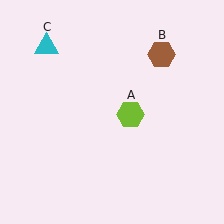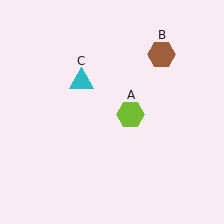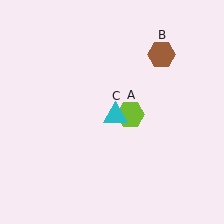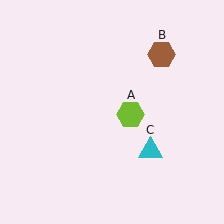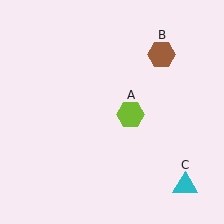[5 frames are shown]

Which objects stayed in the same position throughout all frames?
Lime hexagon (object A) and brown hexagon (object B) remained stationary.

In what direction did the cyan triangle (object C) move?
The cyan triangle (object C) moved down and to the right.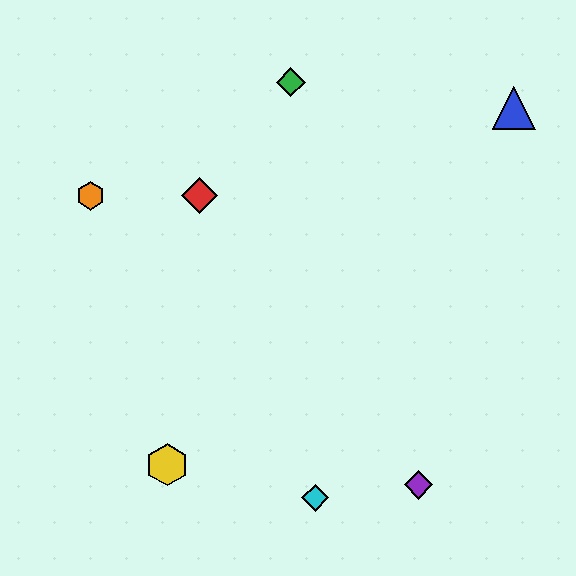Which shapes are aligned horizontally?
The red diamond, the orange hexagon are aligned horizontally.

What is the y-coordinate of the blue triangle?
The blue triangle is at y≈108.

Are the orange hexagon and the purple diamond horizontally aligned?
No, the orange hexagon is at y≈196 and the purple diamond is at y≈485.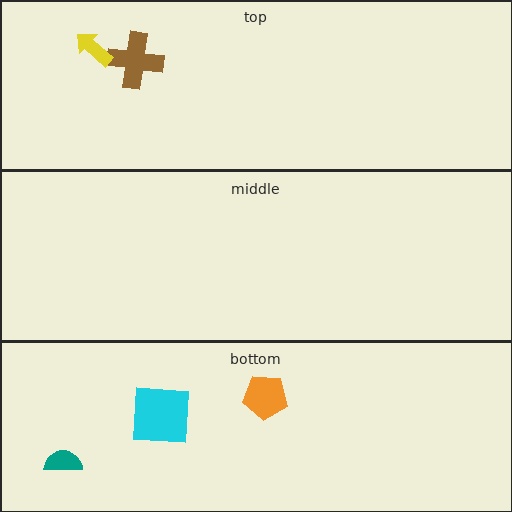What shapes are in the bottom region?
The cyan square, the orange pentagon, the teal semicircle.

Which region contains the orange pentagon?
The bottom region.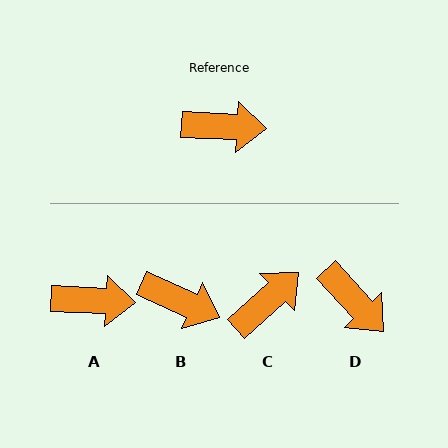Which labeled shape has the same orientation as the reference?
A.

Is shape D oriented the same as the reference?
No, it is off by about 44 degrees.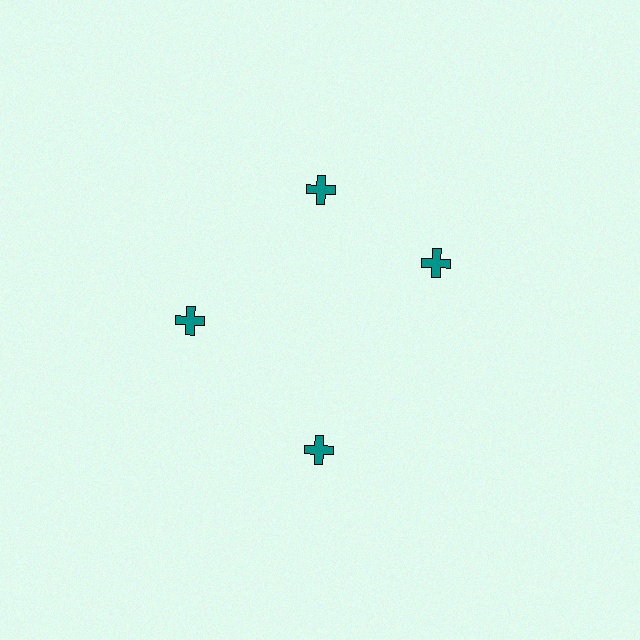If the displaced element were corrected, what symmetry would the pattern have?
It would have 4-fold rotational symmetry — the pattern would map onto itself every 90 degrees.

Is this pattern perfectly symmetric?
No. The 4 teal crosses are arranged in a ring, but one element near the 3 o'clock position is rotated out of alignment along the ring, breaking the 4-fold rotational symmetry.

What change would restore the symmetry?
The symmetry would be restored by rotating it back into even spacing with its neighbors so that all 4 crosses sit at equal angles and equal distance from the center.